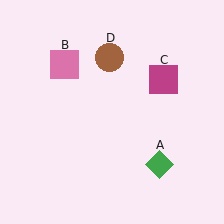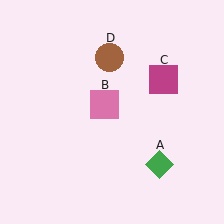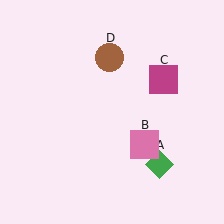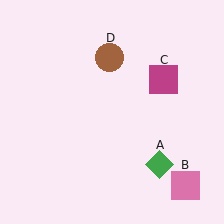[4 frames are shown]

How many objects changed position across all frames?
1 object changed position: pink square (object B).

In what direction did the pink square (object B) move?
The pink square (object B) moved down and to the right.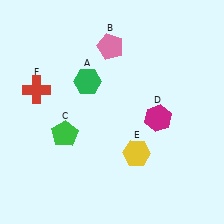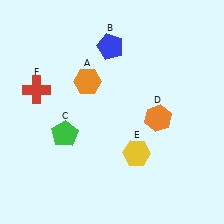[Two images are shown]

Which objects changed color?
A changed from green to orange. B changed from pink to blue. D changed from magenta to orange.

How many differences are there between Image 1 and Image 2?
There are 3 differences between the two images.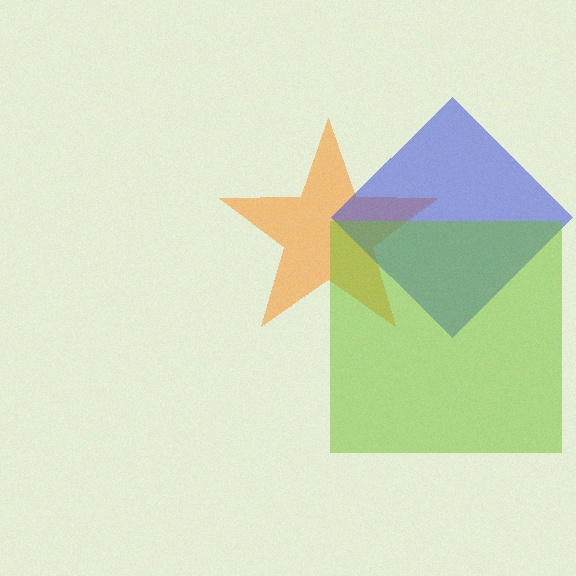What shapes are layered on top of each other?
The layered shapes are: an orange star, a blue diamond, a lime square.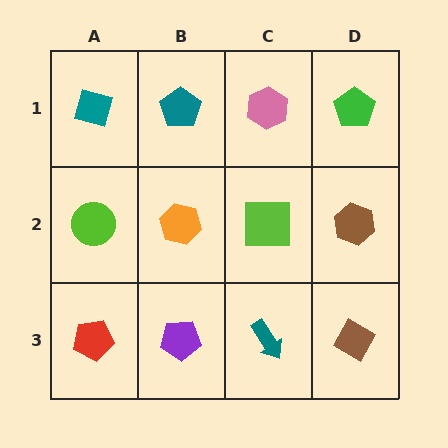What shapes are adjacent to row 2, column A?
A teal square (row 1, column A), a red pentagon (row 3, column A), an orange hexagon (row 2, column B).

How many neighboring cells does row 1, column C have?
3.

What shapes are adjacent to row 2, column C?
A pink hexagon (row 1, column C), a teal arrow (row 3, column C), an orange hexagon (row 2, column B), a brown hexagon (row 2, column D).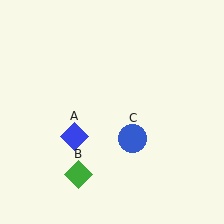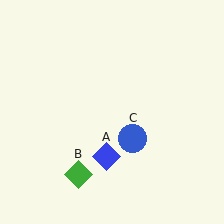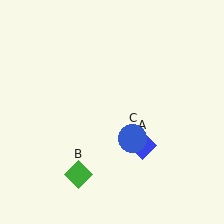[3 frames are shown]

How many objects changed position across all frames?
1 object changed position: blue diamond (object A).